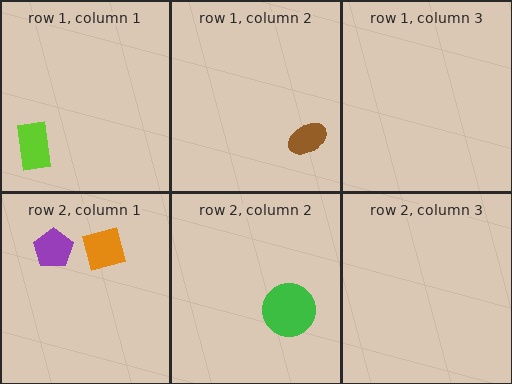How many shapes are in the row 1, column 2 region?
1.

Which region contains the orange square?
The row 2, column 1 region.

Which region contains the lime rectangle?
The row 1, column 1 region.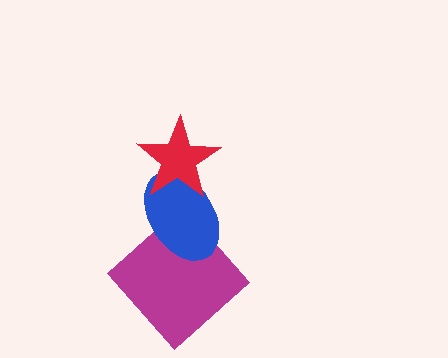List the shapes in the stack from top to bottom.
From top to bottom: the red star, the blue ellipse, the magenta diamond.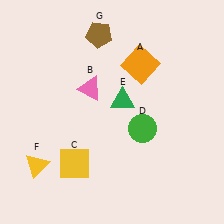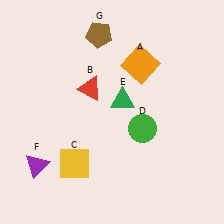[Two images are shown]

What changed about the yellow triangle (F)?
In Image 1, F is yellow. In Image 2, it changed to purple.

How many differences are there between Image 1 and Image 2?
There are 2 differences between the two images.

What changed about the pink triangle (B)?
In Image 1, B is pink. In Image 2, it changed to red.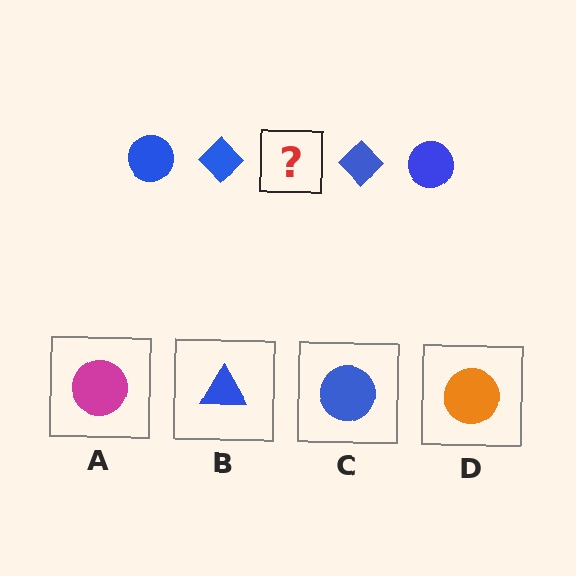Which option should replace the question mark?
Option C.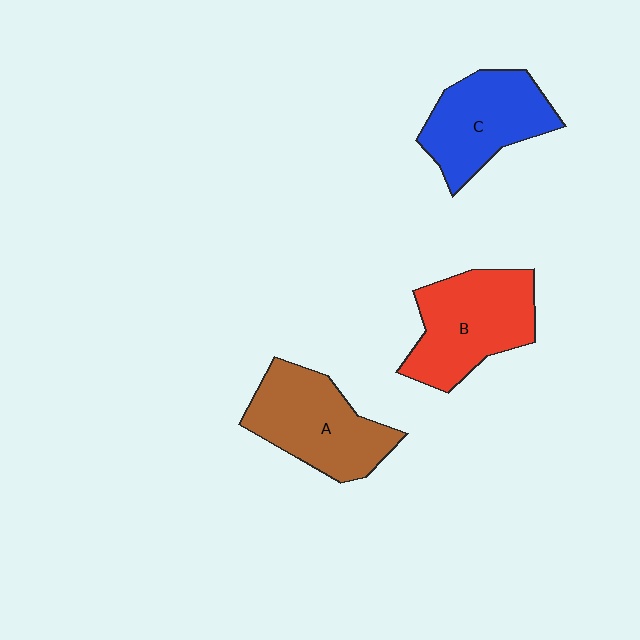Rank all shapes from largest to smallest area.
From largest to smallest: B (red), A (brown), C (blue).